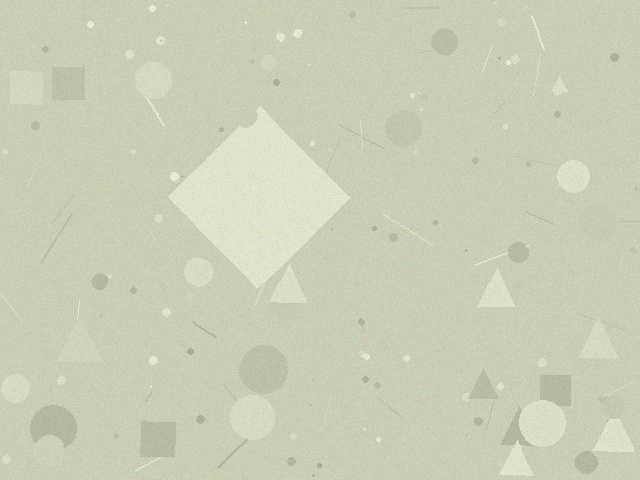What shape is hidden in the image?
A diamond is hidden in the image.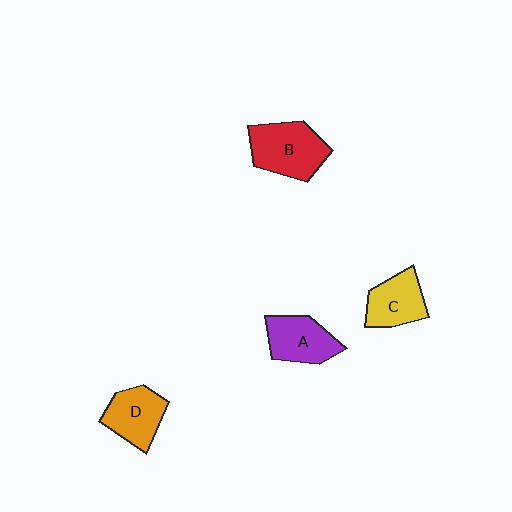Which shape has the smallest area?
Shape C (yellow).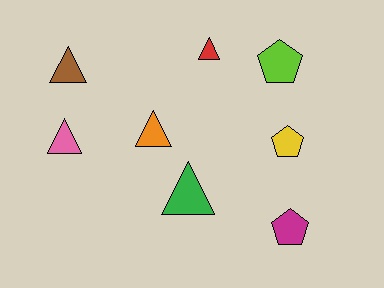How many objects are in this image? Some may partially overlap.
There are 8 objects.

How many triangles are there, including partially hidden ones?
There are 5 triangles.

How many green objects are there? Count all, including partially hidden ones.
There is 1 green object.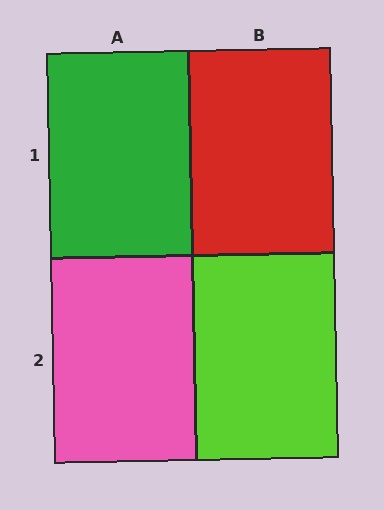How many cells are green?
1 cell is green.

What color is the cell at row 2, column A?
Pink.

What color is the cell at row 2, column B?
Lime.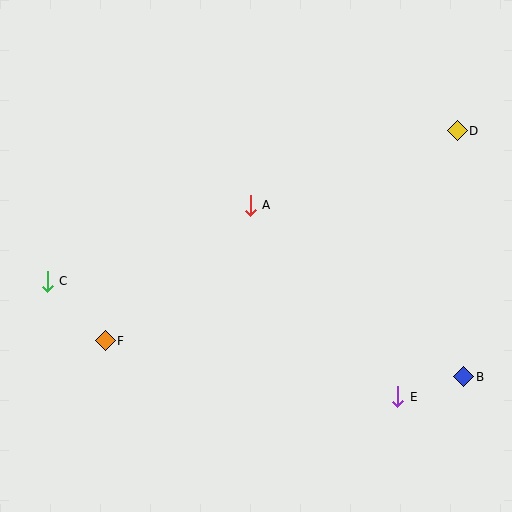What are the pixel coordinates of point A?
Point A is at (250, 205).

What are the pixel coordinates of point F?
Point F is at (105, 341).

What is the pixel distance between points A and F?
The distance between A and F is 199 pixels.